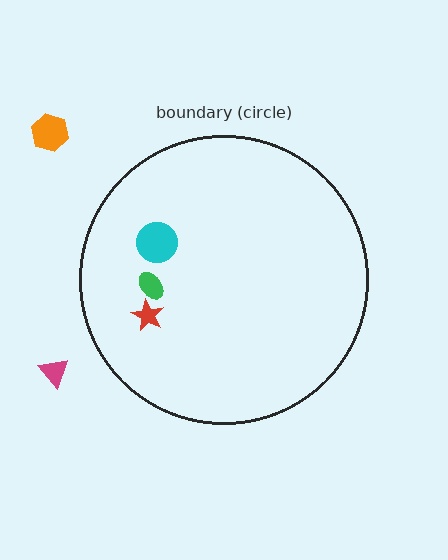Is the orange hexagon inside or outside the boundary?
Outside.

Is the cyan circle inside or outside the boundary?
Inside.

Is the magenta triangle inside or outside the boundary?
Outside.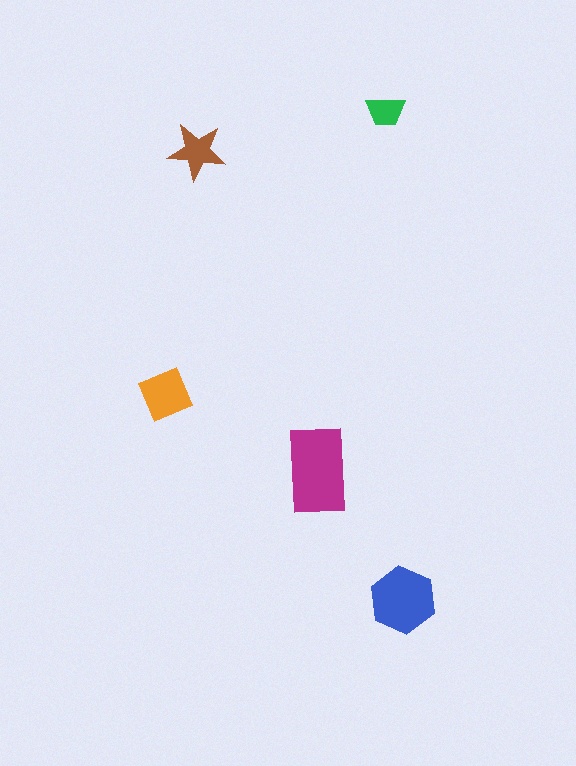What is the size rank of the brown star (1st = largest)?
4th.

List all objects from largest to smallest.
The magenta rectangle, the blue hexagon, the orange diamond, the brown star, the green trapezoid.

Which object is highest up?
The green trapezoid is topmost.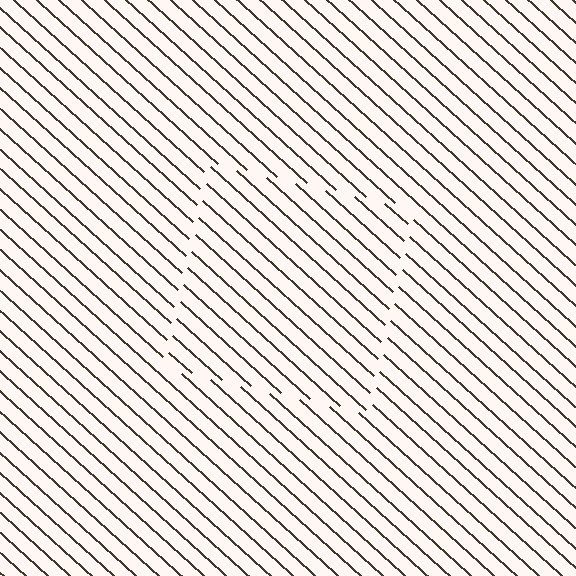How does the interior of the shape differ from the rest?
The interior of the shape contains the same grating, shifted by half a period — the contour is defined by the phase discontinuity where line-ends from the inner and outer gratings abut.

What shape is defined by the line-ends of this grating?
An illusory square. The interior of the shape contains the same grating, shifted by half a period — the contour is defined by the phase discontinuity where line-ends from the inner and outer gratings abut.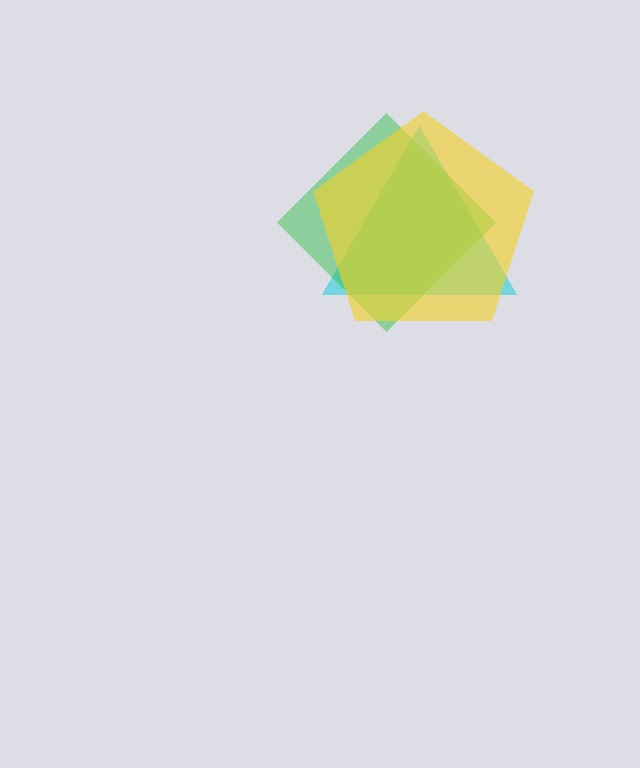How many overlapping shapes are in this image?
There are 3 overlapping shapes in the image.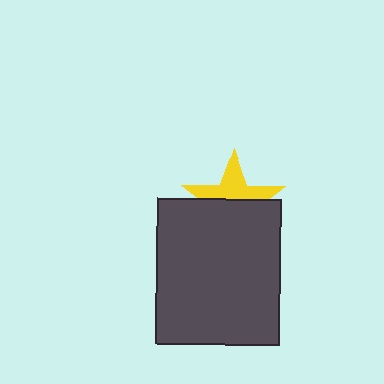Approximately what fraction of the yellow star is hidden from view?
Roughly 56% of the yellow star is hidden behind the dark gray rectangle.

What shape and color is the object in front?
The object in front is a dark gray rectangle.